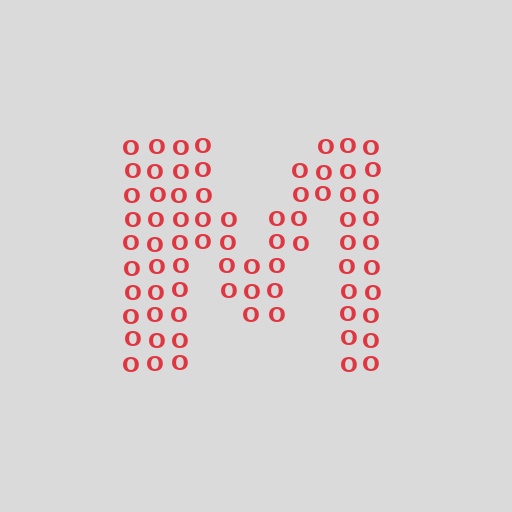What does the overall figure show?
The overall figure shows the letter M.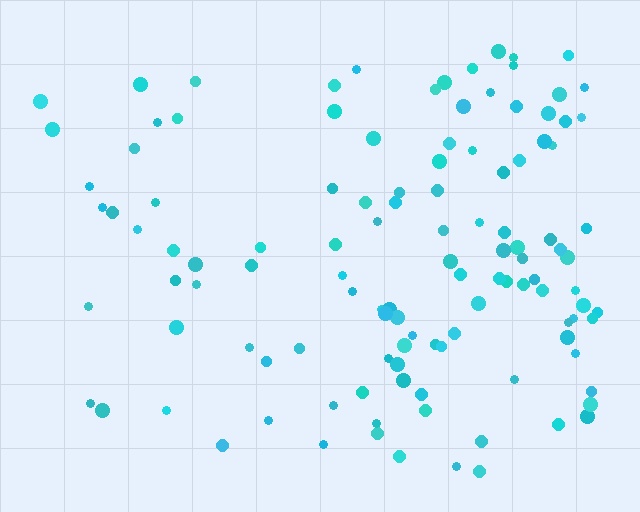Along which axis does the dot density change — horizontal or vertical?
Horizontal.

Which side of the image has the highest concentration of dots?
The right.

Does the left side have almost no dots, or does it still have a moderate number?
Still a moderate number, just noticeably fewer than the right.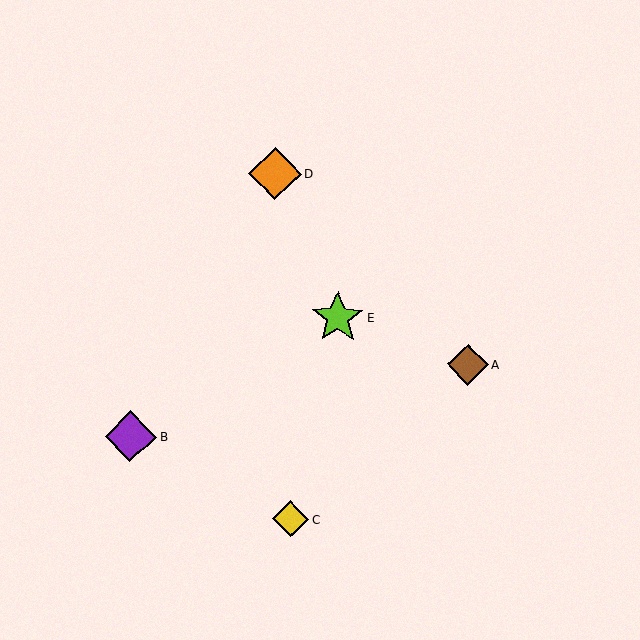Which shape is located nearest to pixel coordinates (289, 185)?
The orange diamond (labeled D) at (275, 173) is nearest to that location.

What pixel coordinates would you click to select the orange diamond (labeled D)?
Click at (275, 173) to select the orange diamond D.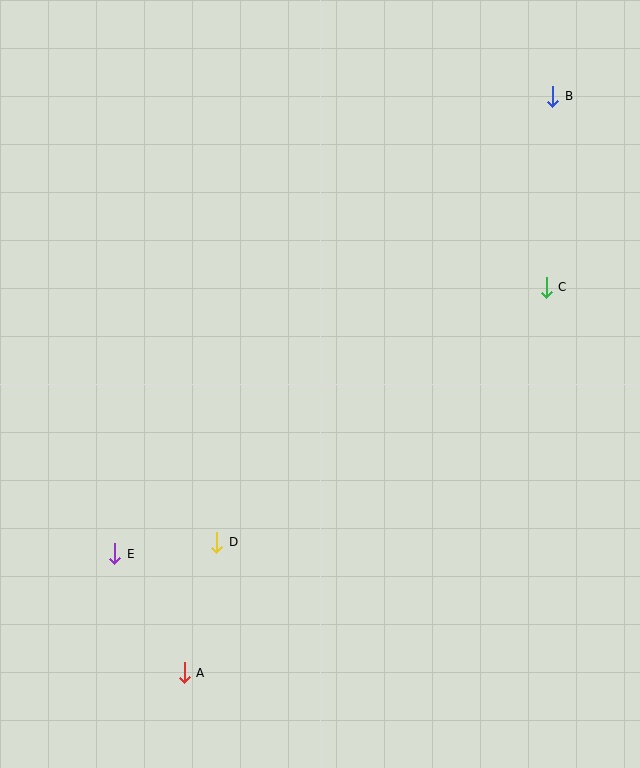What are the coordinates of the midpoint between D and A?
The midpoint between D and A is at (200, 608).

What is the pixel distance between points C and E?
The distance between C and E is 507 pixels.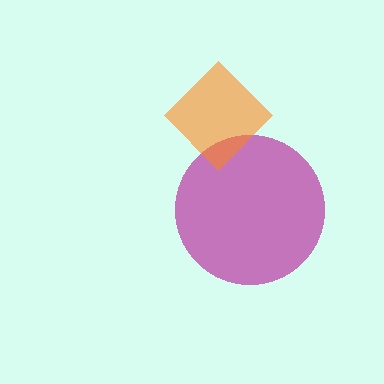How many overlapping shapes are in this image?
There are 2 overlapping shapes in the image.